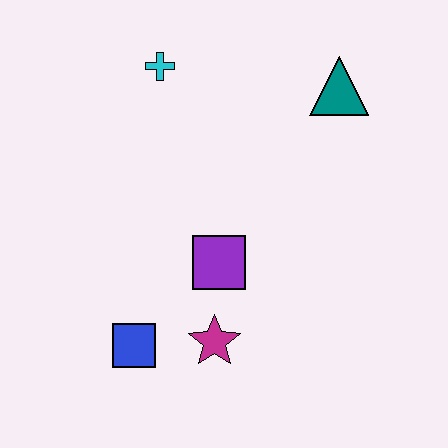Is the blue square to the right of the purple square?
No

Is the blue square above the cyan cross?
No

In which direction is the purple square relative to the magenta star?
The purple square is above the magenta star.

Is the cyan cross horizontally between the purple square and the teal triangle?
No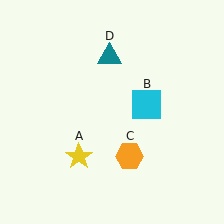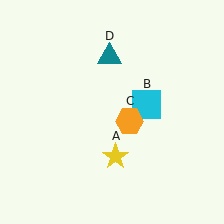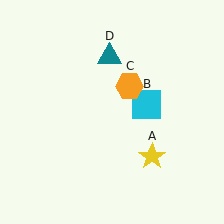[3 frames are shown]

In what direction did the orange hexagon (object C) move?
The orange hexagon (object C) moved up.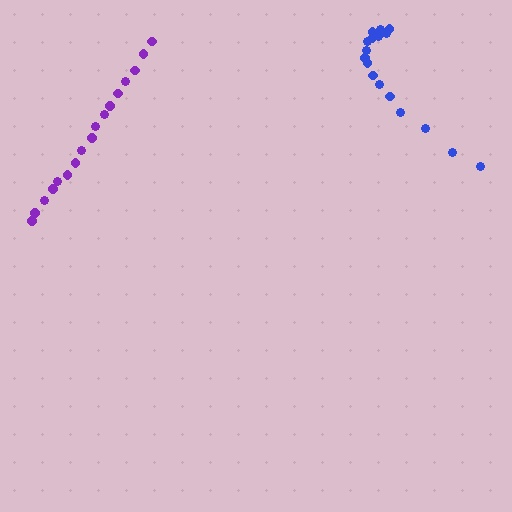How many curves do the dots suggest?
There are 2 distinct paths.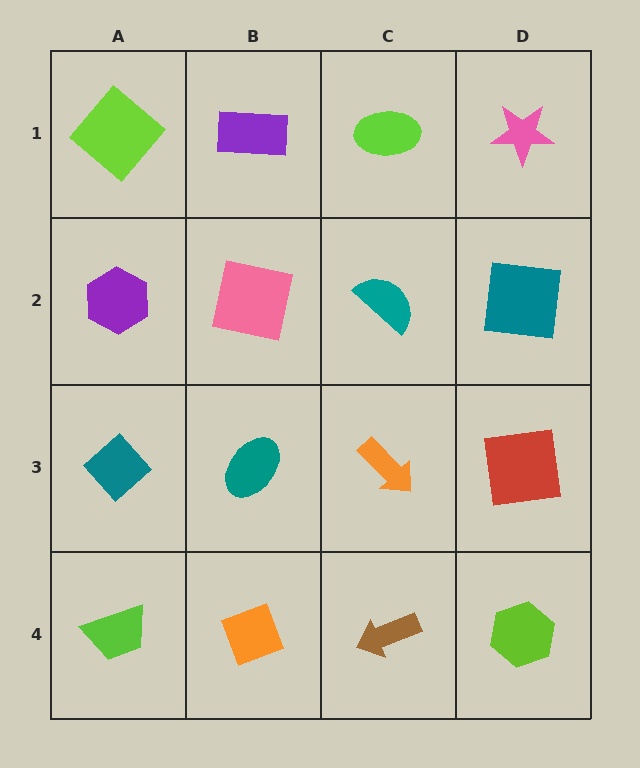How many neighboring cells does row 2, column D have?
3.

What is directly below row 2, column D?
A red square.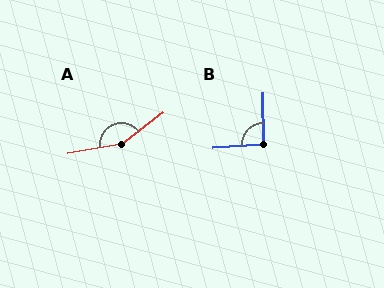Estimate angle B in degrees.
Approximately 94 degrees.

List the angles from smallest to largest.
B (94°), A (152°).